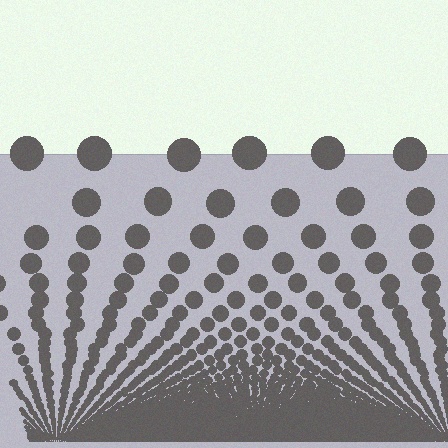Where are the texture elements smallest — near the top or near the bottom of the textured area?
Near the bottom.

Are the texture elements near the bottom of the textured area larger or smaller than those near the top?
Smaller. The gradient is inverted — elements near the bottom are smaller and denser.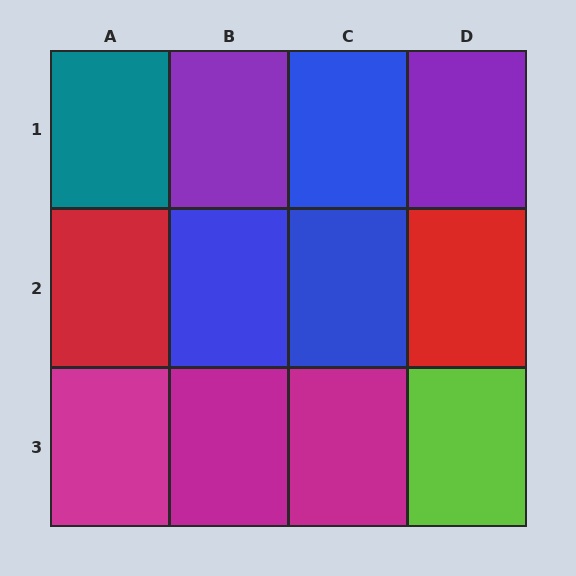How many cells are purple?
2 cells are purple.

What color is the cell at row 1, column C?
Blue.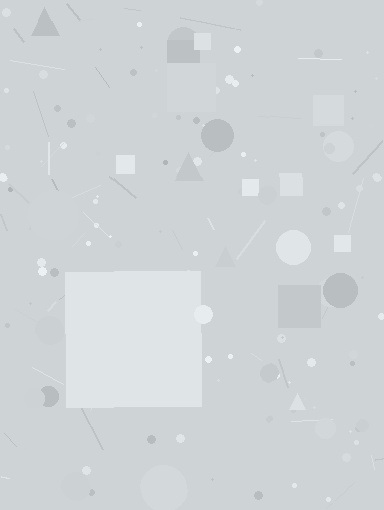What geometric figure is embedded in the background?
A square is embedded in the background.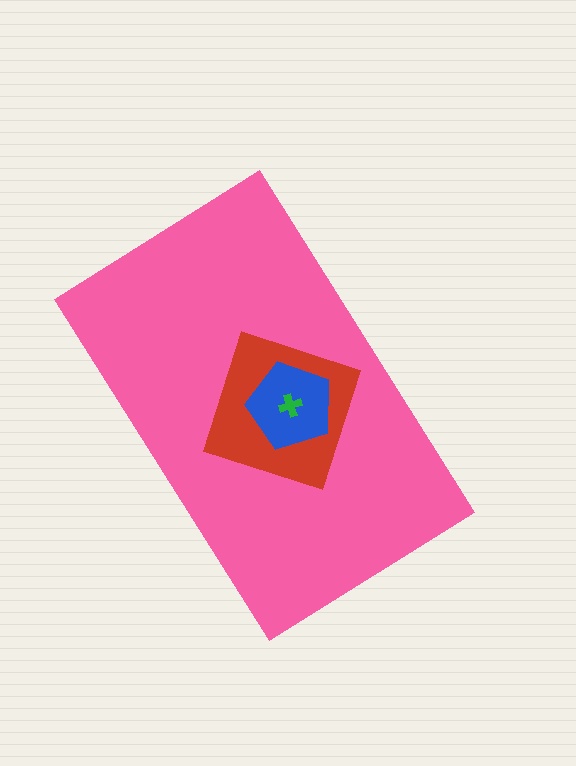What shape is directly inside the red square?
The blue pentagon.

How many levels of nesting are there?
4.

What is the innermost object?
The green cross.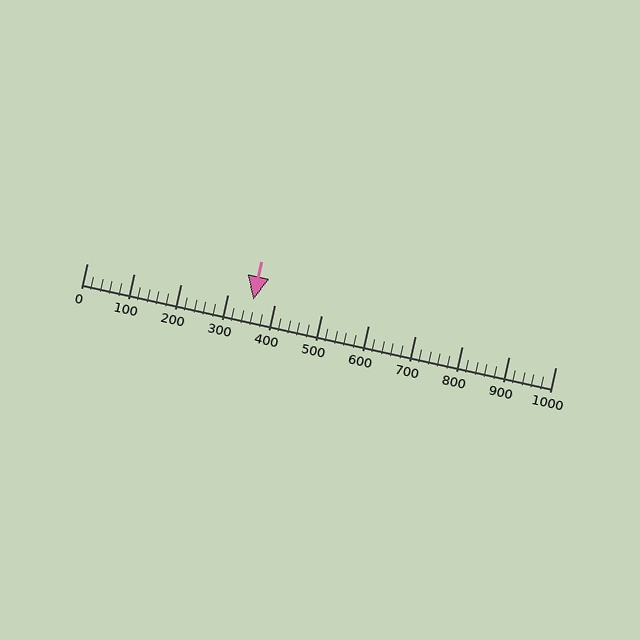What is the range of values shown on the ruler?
The ruler shows values from 0 to 1000.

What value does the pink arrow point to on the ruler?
The pink arrow points to approximately 355.